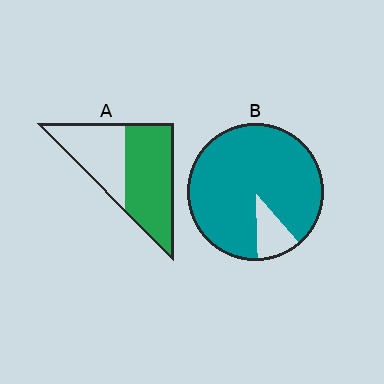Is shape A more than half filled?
Yes.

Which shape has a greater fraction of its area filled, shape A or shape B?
Shape B.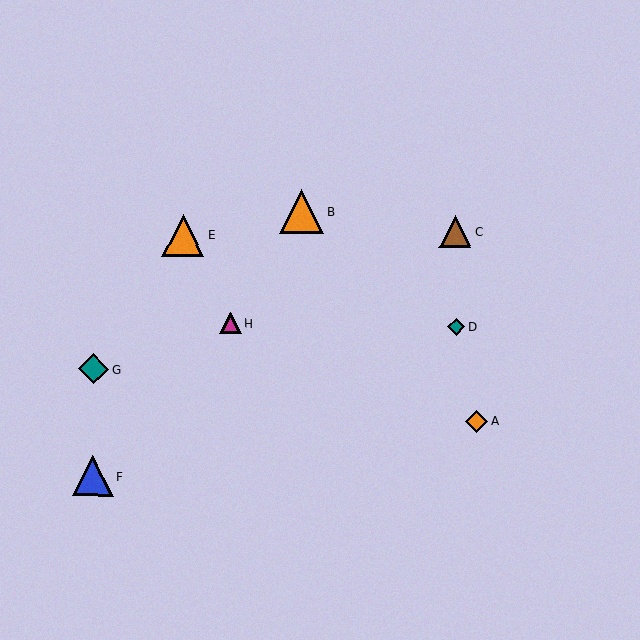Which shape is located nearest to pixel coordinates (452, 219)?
The brown triangle (labeled C) at (455, 232) is nearest to that location.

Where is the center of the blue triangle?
The center of the blue triangle is at (93, 476).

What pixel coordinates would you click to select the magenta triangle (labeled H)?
Click at (231, 324) to select the magenta triangle H.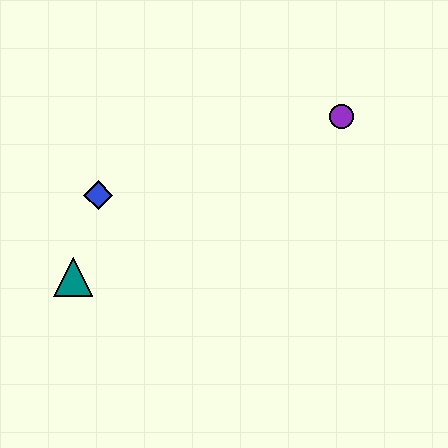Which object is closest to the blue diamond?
The teal triangle is closest to the blue diamond.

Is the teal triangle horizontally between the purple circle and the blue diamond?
No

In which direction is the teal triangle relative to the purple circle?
The teal triangle is to the left of the purple circle.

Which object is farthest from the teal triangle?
The purple circle is farthest from the teal triangle.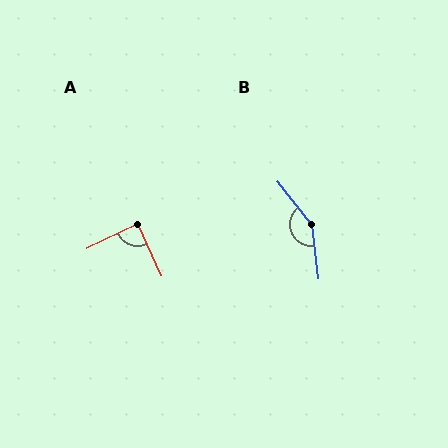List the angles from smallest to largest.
A (89°), B (149°).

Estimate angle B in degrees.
Approximately 149 degrees.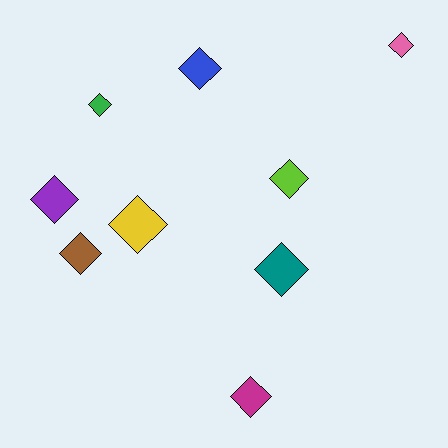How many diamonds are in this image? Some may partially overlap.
There are 9 diamonds.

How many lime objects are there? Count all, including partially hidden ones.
There is 1 lime object.